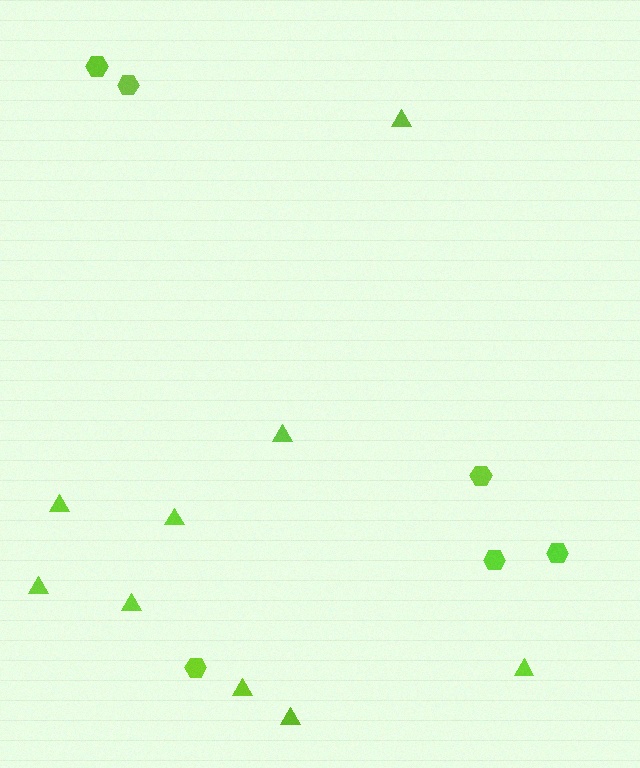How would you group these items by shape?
There are 2 groups: one group of triangles (9) and one group of hexagons (6).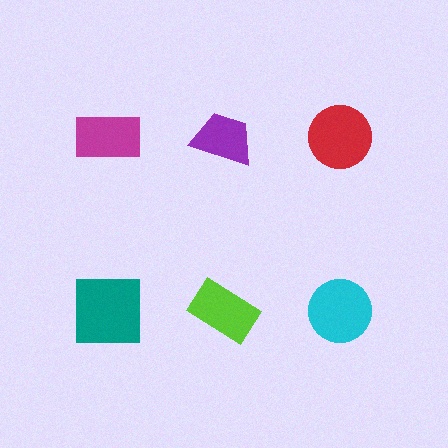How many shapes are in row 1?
3 shapes.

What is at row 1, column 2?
A purple trapezoid.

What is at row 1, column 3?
A red circle.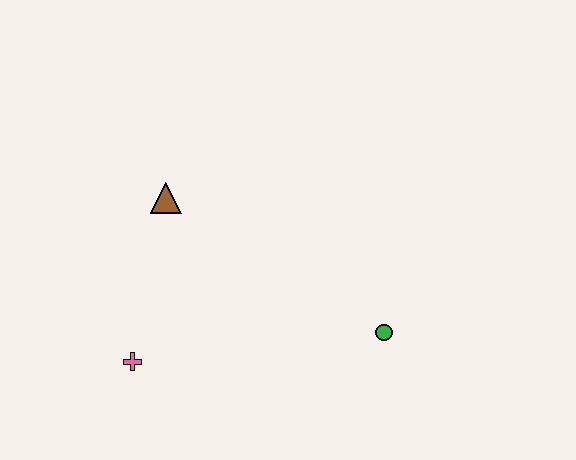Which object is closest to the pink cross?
The brown triangle is closest to the pink cross.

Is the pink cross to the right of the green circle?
No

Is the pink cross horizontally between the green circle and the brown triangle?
No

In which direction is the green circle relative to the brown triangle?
The green circle is to the right of the brown triangle.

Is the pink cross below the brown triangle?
Yes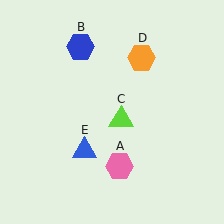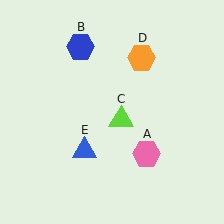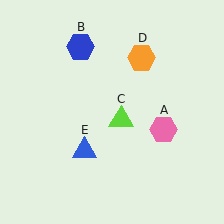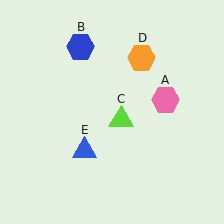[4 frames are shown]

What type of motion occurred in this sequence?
The pink hexagon (object A) rotated counterclockwise around the center of the scene.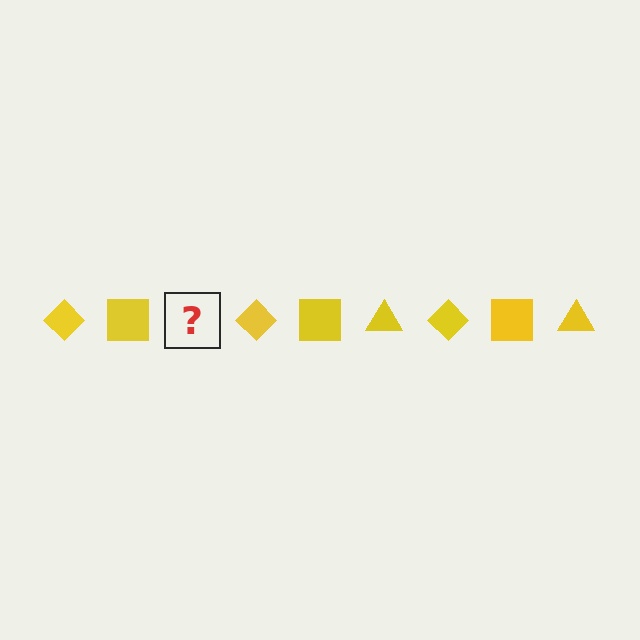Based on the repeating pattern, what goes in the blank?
The blank should be a yellow triangle.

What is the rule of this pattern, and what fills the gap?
The rule is that the pattern cycles through diamond, square, triangle shapes in yellow. The gap should be filled with a yellow triangle.